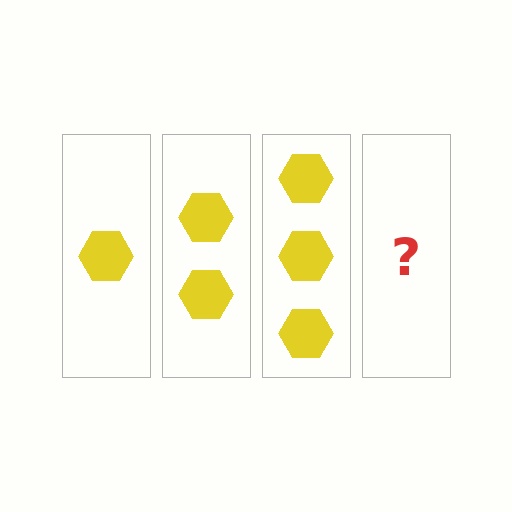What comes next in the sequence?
The next element should be 4 hexagons.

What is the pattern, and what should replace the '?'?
The pattern is that each step adds one more hexagon. The '?' should be 4 hexagons.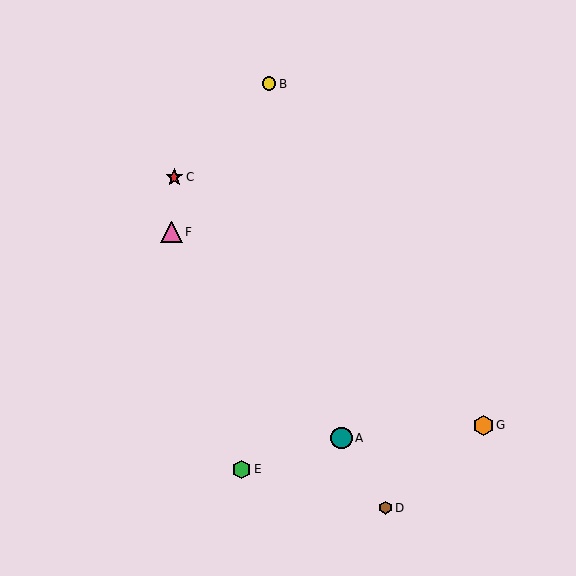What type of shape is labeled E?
Shape E is a green hexagon.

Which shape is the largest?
The teal circle (labeled A) is the largest.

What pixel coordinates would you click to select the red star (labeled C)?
Click at (174, 177) to select the red star C.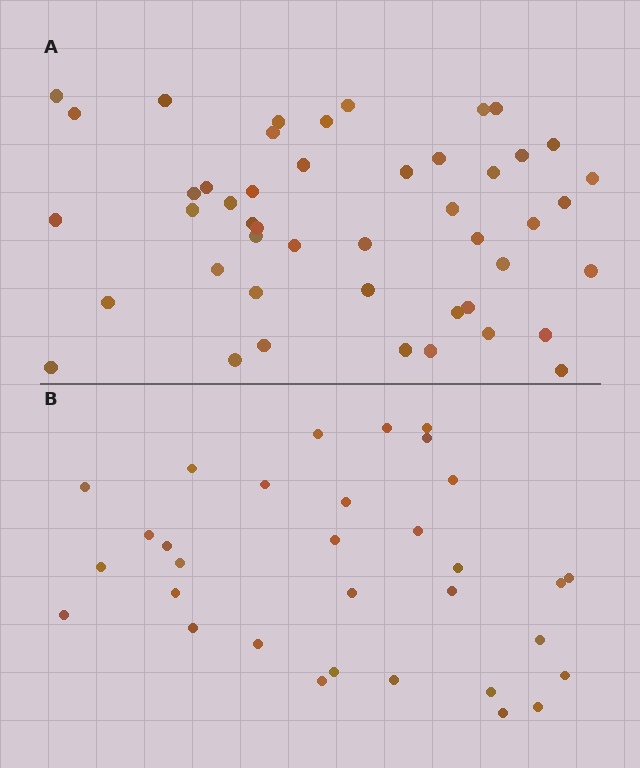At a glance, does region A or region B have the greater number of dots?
Region A (the top region) has more dots.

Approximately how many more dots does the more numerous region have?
Region A has approximately 15 more dots than region B.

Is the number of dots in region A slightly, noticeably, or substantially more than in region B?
Region A has substantially more. The ratio is roughly 1.5 to 1.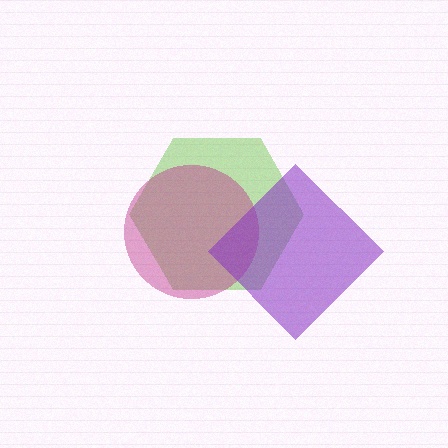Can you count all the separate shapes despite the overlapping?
Yes, there are 3 separate shapes.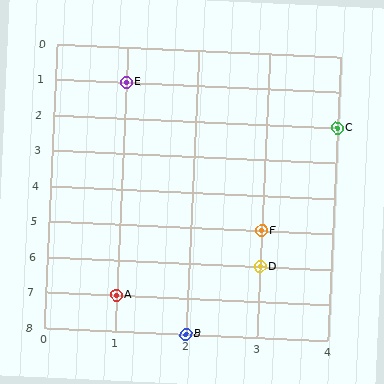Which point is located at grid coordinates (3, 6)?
Point D is at (3, 6).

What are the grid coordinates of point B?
Point B is at grid coordinates (2, 8).